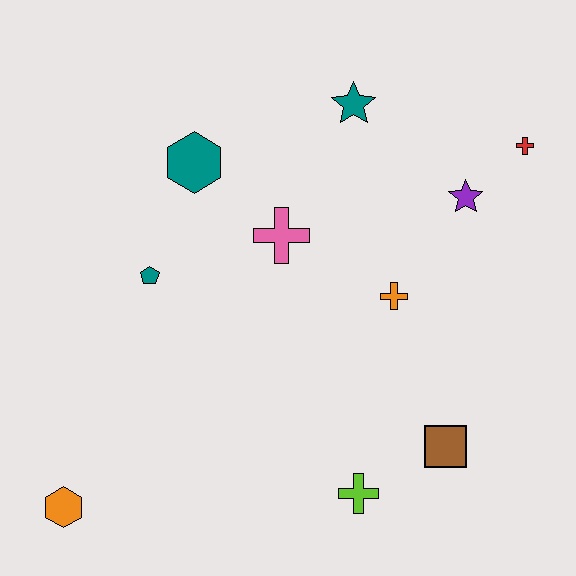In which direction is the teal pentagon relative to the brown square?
The teal pentagon is to the left of the brown square.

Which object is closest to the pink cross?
The teal hexagon is closest to the pink cross.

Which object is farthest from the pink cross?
The orange hexagon is farthest from the pink cross.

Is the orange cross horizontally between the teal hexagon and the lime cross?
No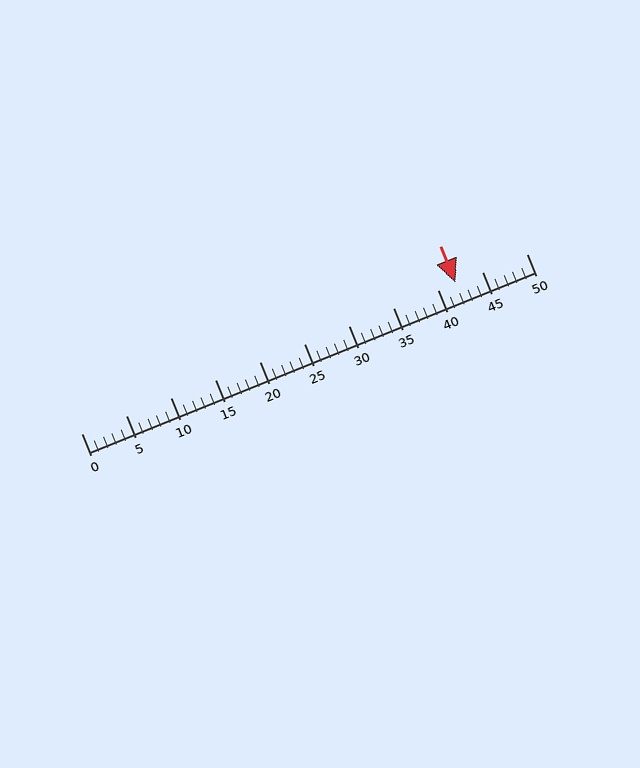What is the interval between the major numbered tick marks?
The major tick marks are spaced 5 units apart.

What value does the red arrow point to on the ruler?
The red arrow points to approximately 42.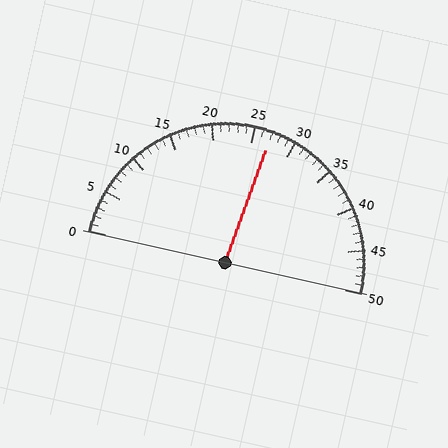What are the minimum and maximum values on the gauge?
The gauge ranges from 0 to 50.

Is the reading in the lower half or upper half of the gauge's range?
The reading is in the upper half of the range (0 to 50).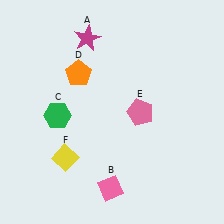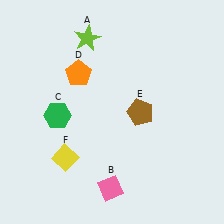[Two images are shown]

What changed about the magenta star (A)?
In Image 1, A is magenta. In Image 2, it changed to lime.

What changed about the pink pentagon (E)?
In Image 1, E is pink. In Image 2, it changed to brown.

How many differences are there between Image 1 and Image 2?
There are 2 differences between the two images.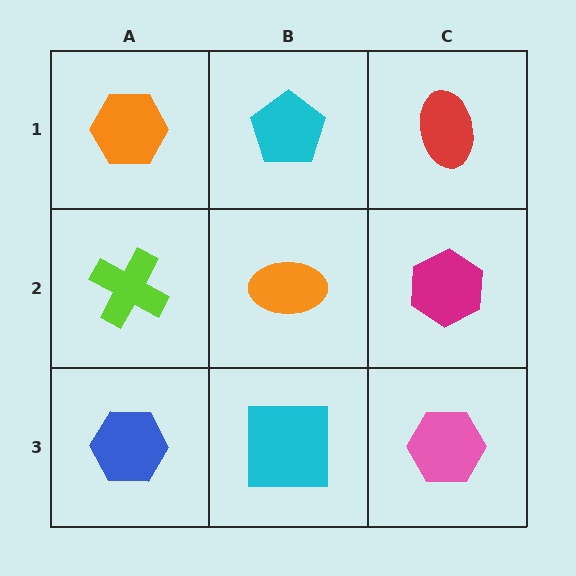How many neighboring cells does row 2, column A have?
3.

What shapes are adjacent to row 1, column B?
An orange ellipse (row 2, column B), an orange hexagon (row 1, column A), a red ellipse (row 1, column C).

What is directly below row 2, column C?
A pink hexagon.